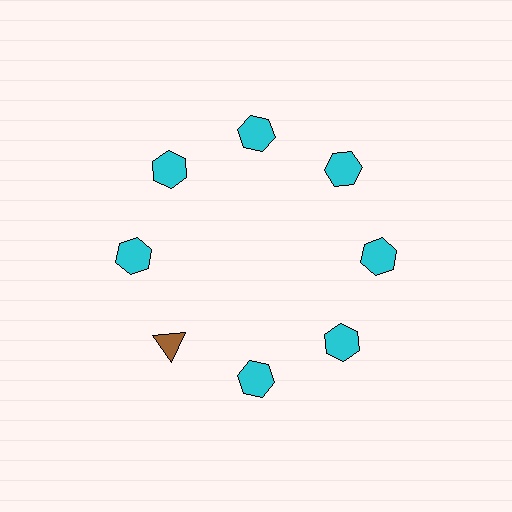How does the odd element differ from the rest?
It differs in both color (brown instead of cyan) and shape (triangle instead of hexagon).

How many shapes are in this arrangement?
There are 8 shapes arranged in a ring pattern.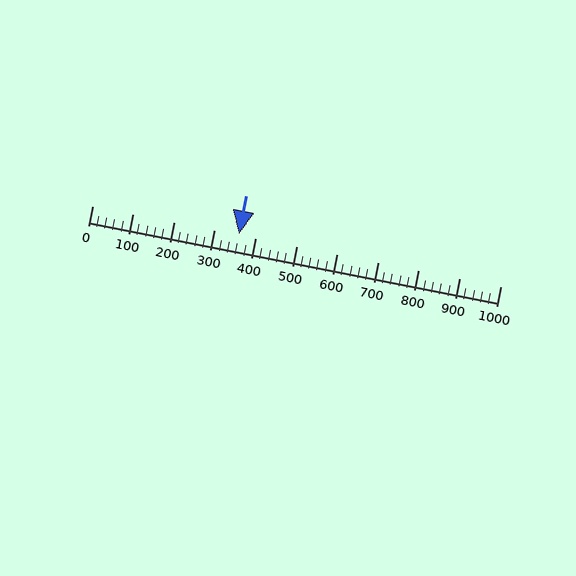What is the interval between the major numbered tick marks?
The major tick marks are spaced 100 units apart.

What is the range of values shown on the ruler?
The ruler shows values from 0 to 1000.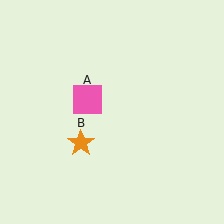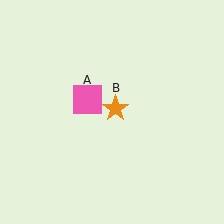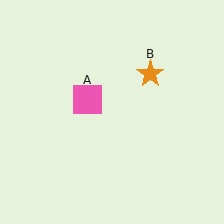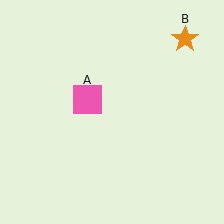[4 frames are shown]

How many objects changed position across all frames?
1 object changed position: orange star (object B).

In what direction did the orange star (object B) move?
The orange star (object B) moved up and to the right.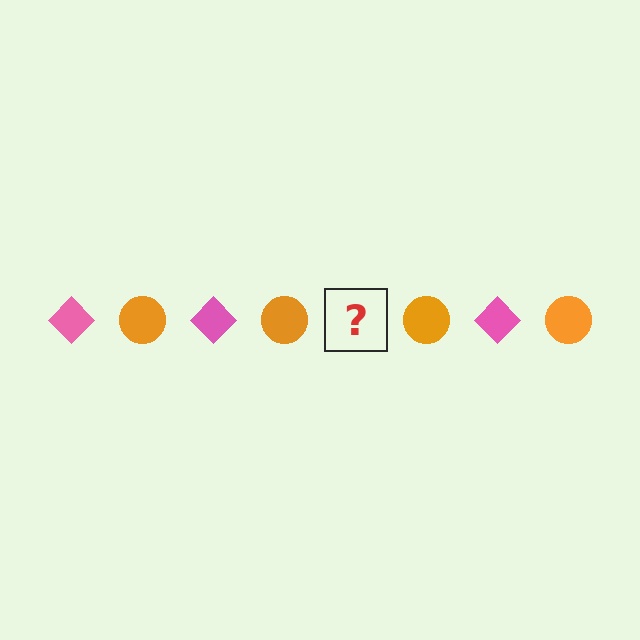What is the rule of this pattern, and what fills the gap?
The rule is that the pattern alternates between pink diamond and orange circle. The gap should be filled with a pink diamond.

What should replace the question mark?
The question mark should be replaced with a pink diamond.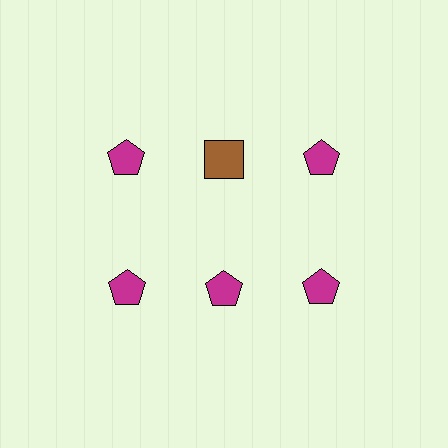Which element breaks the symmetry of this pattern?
The brown square in the top row, second from left column breaks the symmetry. All other shapes are magenta pentagons.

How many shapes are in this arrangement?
There are 6 shapes arranged in a grid pattern.